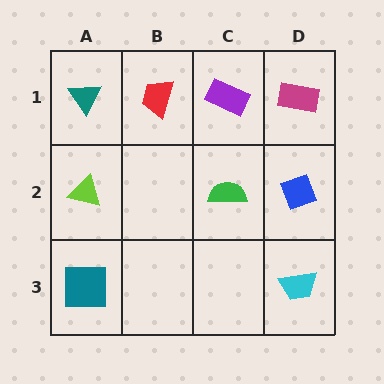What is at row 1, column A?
A teal triangle.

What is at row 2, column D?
A blue diamond.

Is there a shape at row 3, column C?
No, that cell is empty.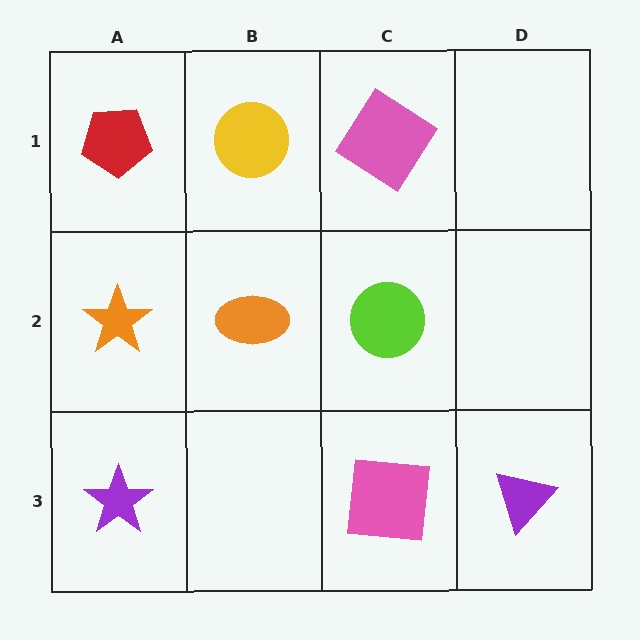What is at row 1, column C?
A pink diamond.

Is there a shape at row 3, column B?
No, that cell is empty.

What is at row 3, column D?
A purple triangle.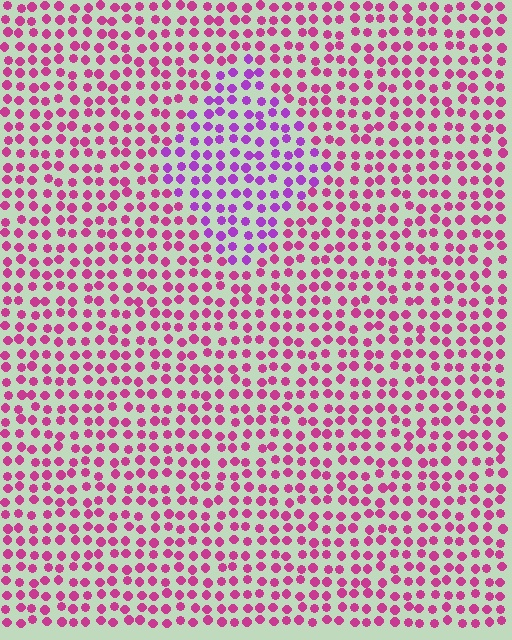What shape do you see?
I see a diamond.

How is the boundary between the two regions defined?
The boundary is defined purely by a slight shift in hue (about 36 degrees). Spacing, size, and orientation are identical on both sides.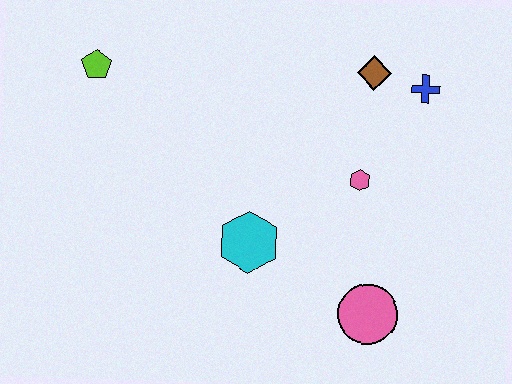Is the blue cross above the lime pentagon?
No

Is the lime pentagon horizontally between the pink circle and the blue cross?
No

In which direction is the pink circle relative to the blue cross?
The pink circle is below the blue cross.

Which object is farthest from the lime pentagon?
The pink circle is farthest from the lime pentagon.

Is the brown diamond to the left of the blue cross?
Yes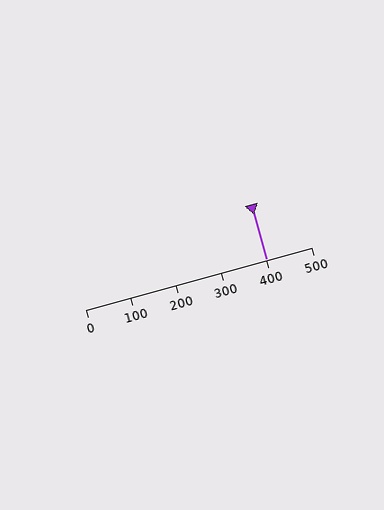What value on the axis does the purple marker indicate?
The marker indicates approximately 400.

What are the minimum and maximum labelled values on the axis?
The axis runs from 0 to 500.